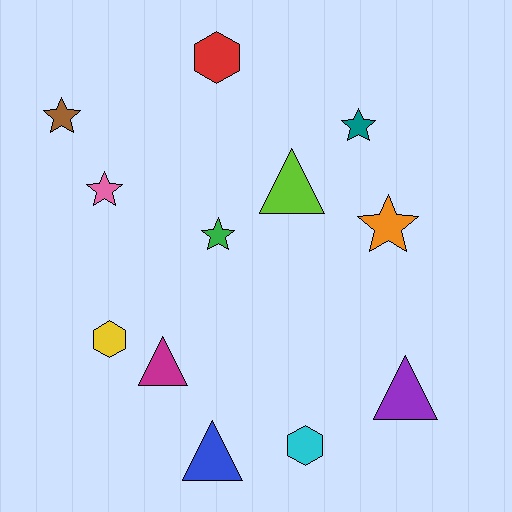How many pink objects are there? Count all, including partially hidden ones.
There is 1 pink object.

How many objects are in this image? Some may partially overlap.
There are 12 objects.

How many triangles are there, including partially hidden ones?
There are 4 triangles.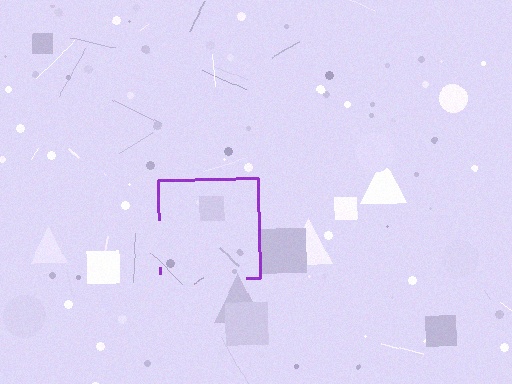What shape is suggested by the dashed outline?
The dashed outline suggests a square.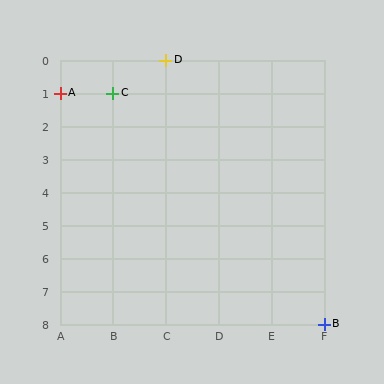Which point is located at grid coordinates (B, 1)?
Point C is at (B, 1).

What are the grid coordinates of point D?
Point D is at grid coordinates (C, 0).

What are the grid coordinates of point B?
Point B is at grid coordinates (F, 8).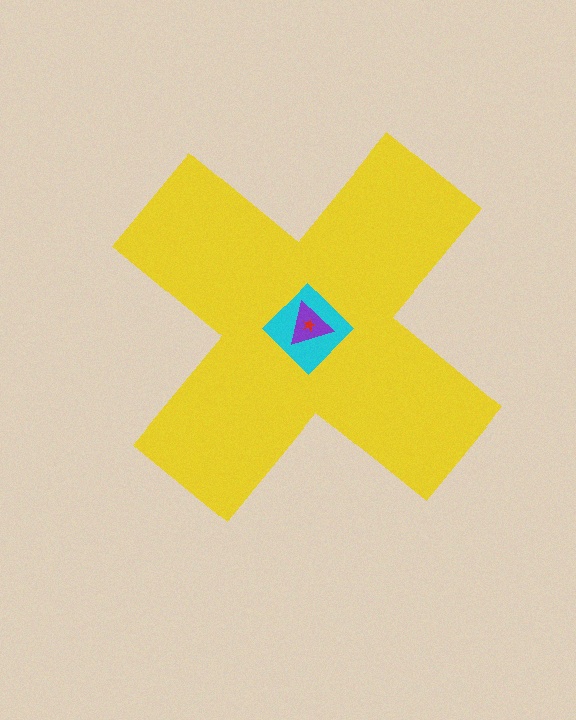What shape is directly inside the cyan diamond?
The purple triangle.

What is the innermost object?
The red star.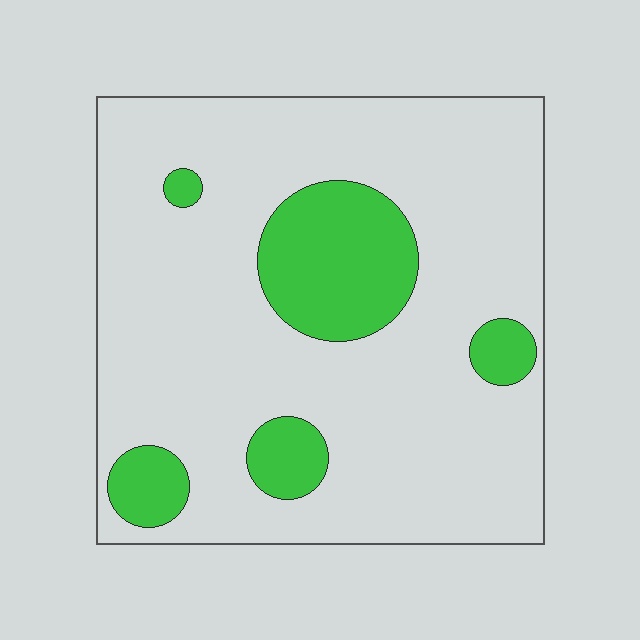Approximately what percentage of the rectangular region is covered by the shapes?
Approximately 20%.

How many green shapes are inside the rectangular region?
5.